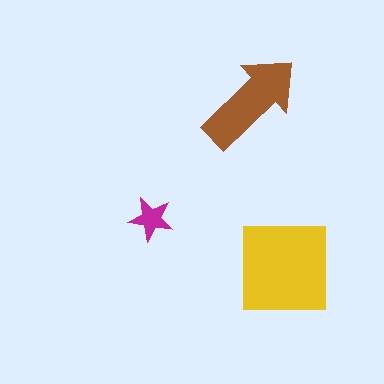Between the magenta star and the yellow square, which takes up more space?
The yellow square.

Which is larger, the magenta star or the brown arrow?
The brown arrow.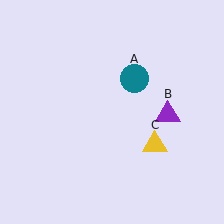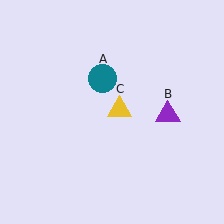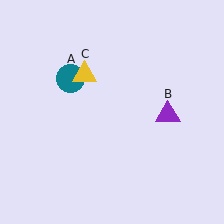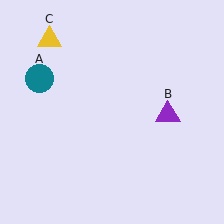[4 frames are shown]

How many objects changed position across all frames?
2 objects changed position: teal circle (object A), yellow triangle (object C).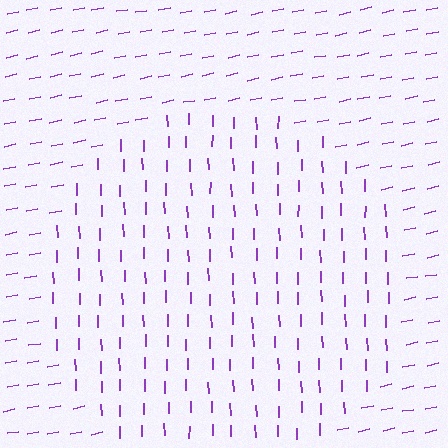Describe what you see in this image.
The image is filled with small purple line segments. A circle region in the image has lines oriented differently from the surrounding lines, creating a visible texture boundary.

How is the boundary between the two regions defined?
The boundary is defined purely by a change in line orientation (approximately 80 degrees difference). All lines are the same color and thickness.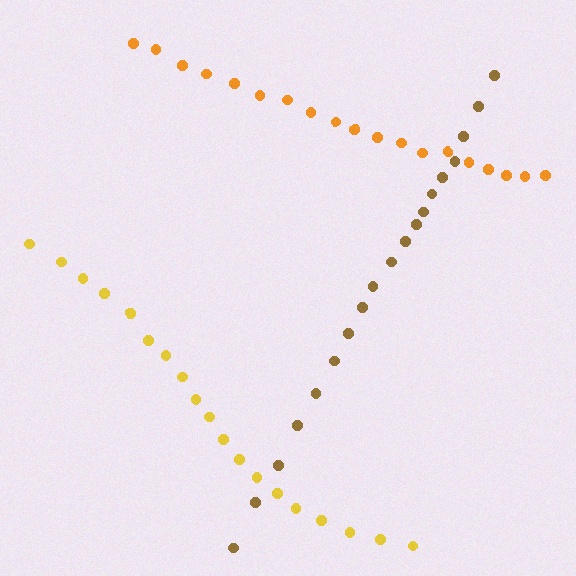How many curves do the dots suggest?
There are 3 distinct paths.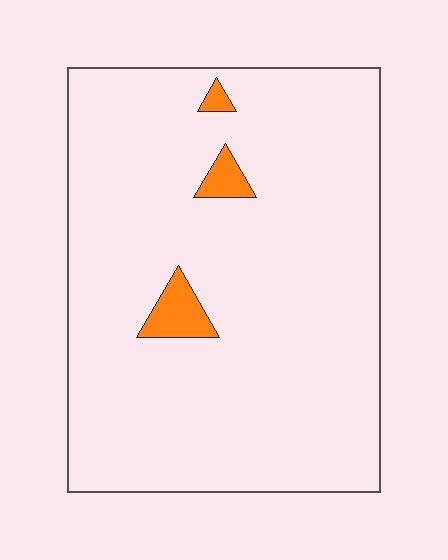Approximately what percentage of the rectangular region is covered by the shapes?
Approximately 5%.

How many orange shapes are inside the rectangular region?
3.